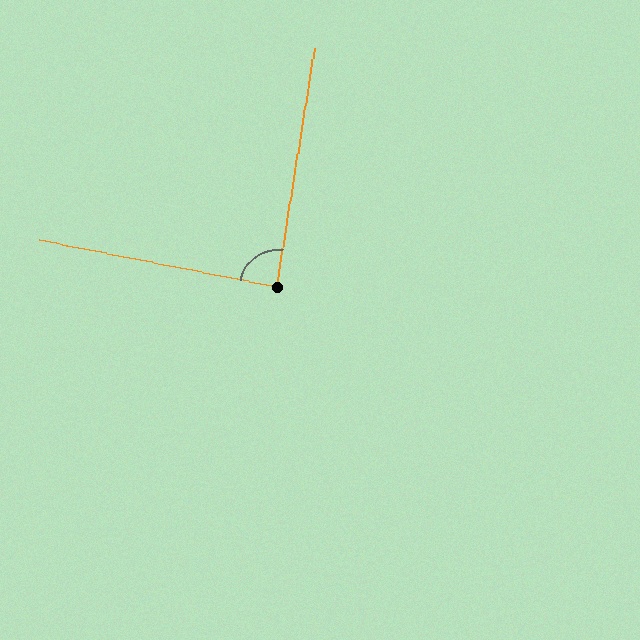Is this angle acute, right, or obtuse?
It is approximately a right angle.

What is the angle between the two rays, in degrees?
Approximately 88 degrees.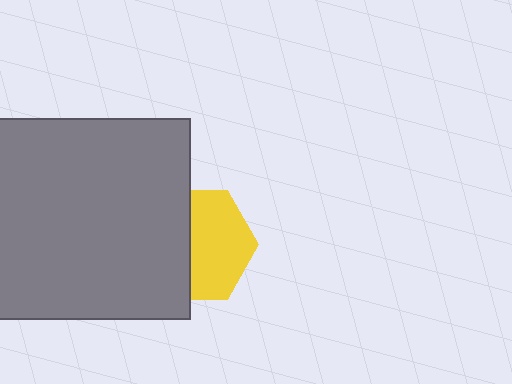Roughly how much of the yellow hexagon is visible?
About half of it is visible (roughly 55%).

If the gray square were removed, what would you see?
You would see the complete yellow hexagon.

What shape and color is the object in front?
The object in front is a gray square.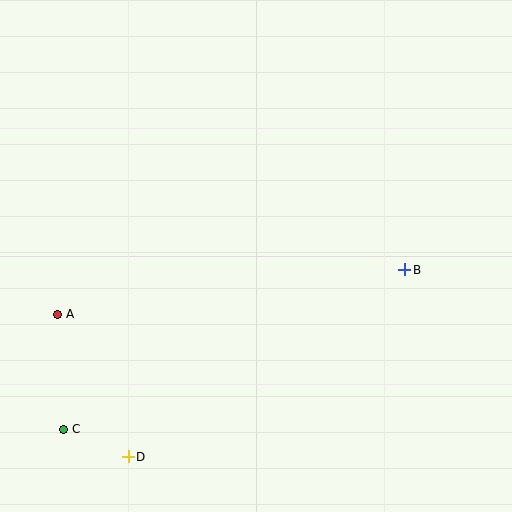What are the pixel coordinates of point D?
Point D is at (128, 457).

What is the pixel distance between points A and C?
The distance between A and C is 115 pixels.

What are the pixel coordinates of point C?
Point C is at (64, 429).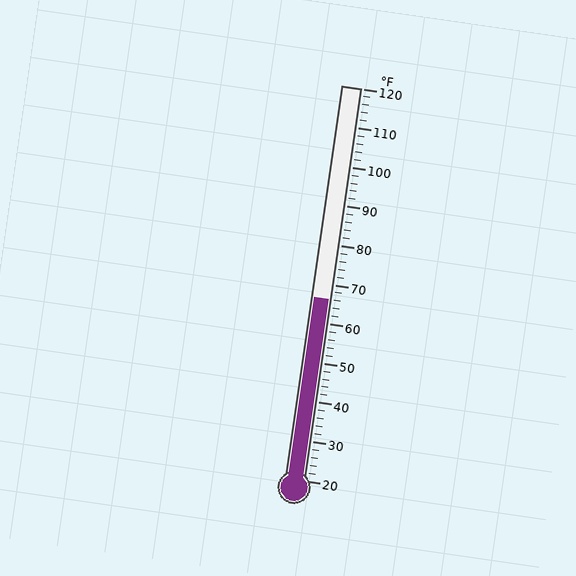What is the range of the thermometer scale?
The thermometer scale ranges from 20°F to 120°F.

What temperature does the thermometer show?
The thermometer shows approximately 66°F.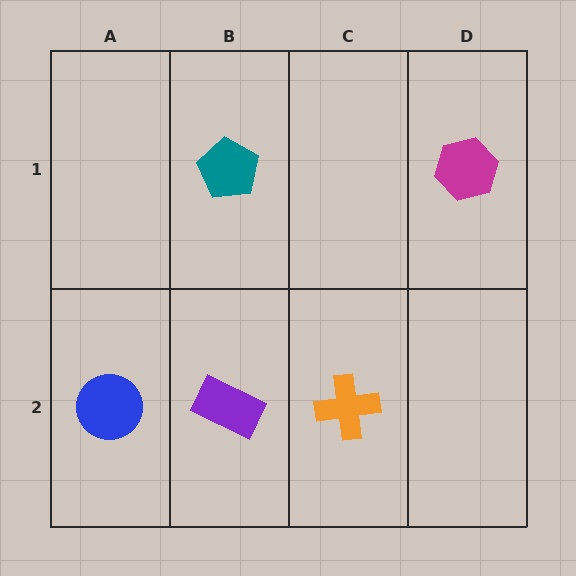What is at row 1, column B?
A teal pentagon.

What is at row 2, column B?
A purple rectangle.